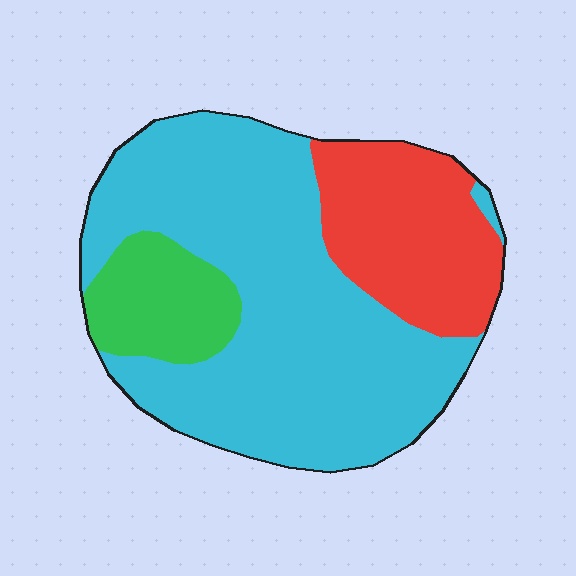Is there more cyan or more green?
Cyan.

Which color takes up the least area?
Green, at roughly 15%.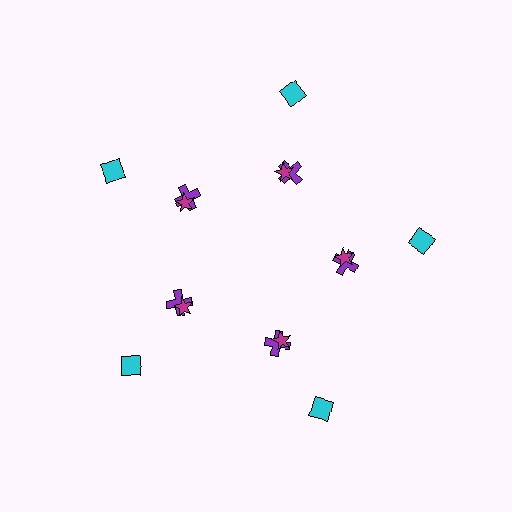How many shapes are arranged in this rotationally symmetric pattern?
There are 15 shapes, arranged in 5 groups of 3.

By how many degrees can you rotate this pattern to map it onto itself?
The pattern maps onto itself every 72 degrees of rotation.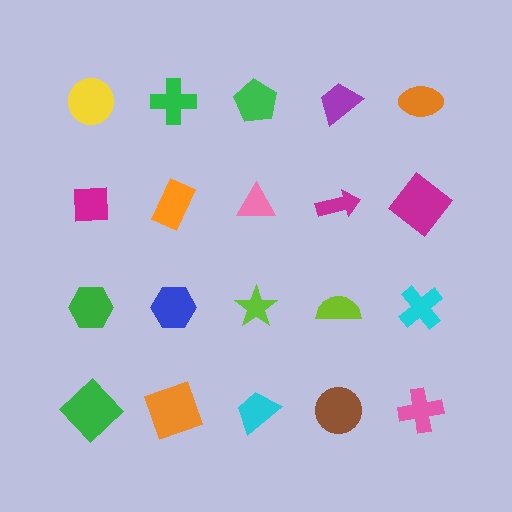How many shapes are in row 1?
5 shapes.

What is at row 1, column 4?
A purple trapezoid.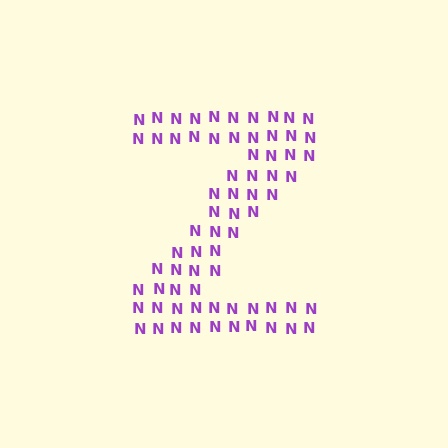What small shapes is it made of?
It is made of small letter N's.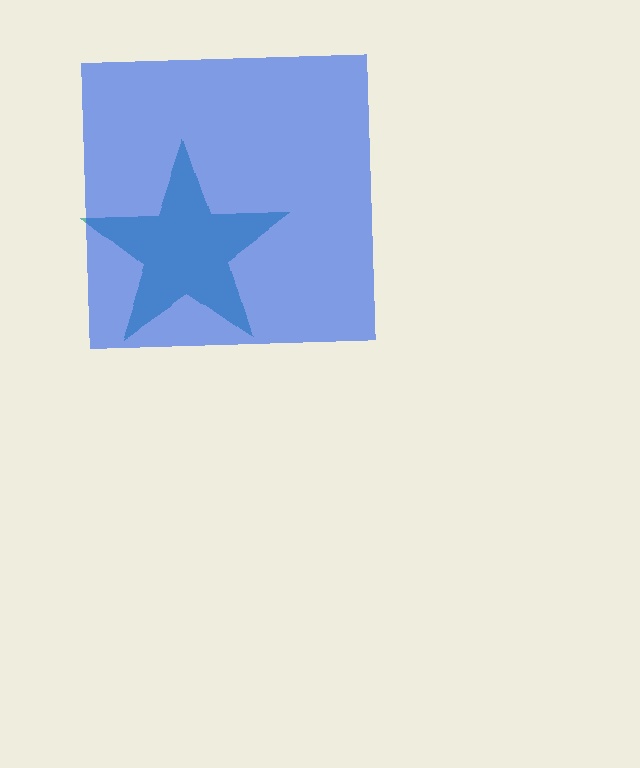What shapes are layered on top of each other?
The layered shapes are: a teal star, a blue square.